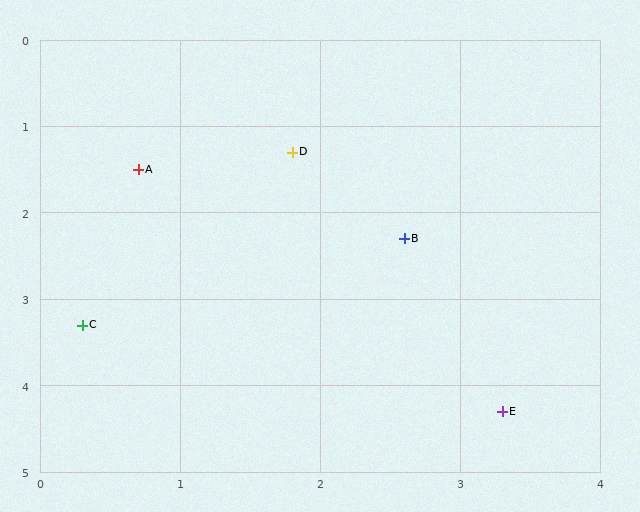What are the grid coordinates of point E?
Point E is at approximately (3.3, 4.3).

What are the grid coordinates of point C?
Point C is at approximately (0.3, 3.3).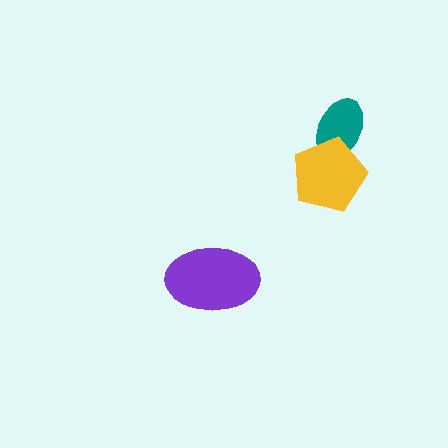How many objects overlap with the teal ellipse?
1 object overlaps with the teal ellipse.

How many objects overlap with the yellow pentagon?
1 object overlaps with the yellow pentagon.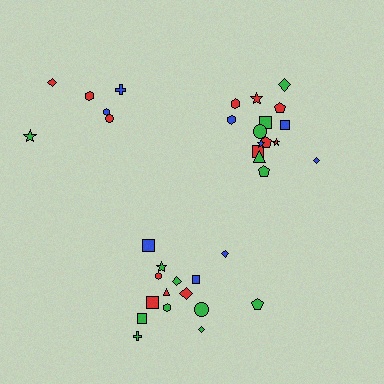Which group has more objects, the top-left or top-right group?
The top-right group.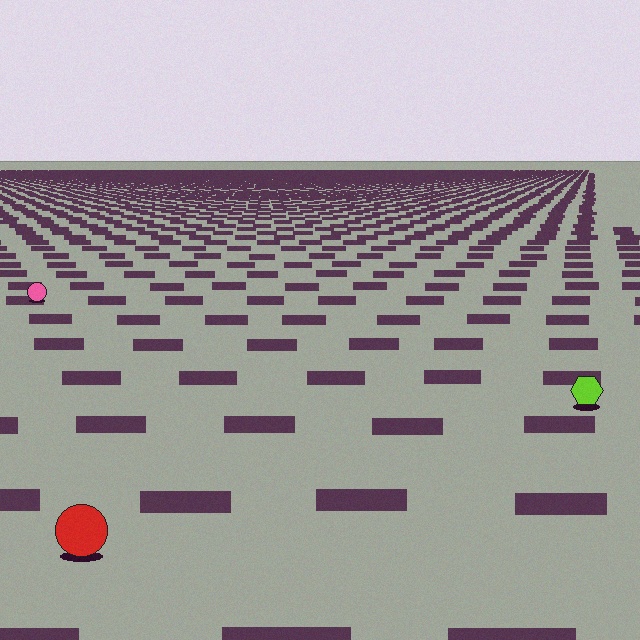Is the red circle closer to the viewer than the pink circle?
Yes. The red circle is closer — you can tell from the texture gradient: the ground texture is coarser near it.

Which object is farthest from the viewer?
The pink circle is farthest from the viewer. It appears smaller and the ground texture around it is denser.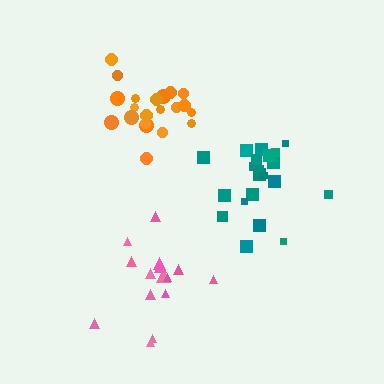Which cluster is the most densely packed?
Orange.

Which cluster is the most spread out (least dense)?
Pink.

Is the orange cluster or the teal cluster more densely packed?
Orange.